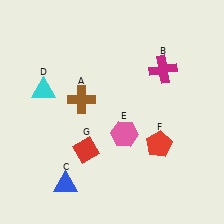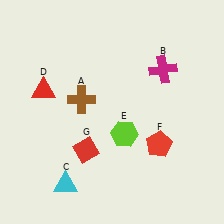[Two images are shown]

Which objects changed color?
C changed from blue to cyan. D changed from cyan to red. E changed from pink to lime.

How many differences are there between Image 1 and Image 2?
There are 3 differences between the two images.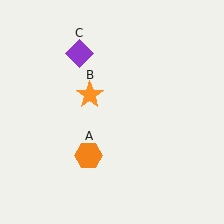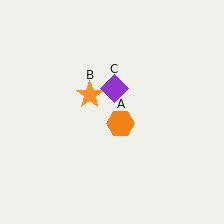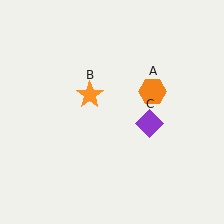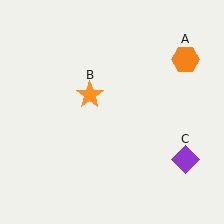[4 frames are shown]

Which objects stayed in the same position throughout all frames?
Orange star (object B) remained stationary.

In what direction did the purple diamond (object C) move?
The purple diamond (object C) moved down and to the right.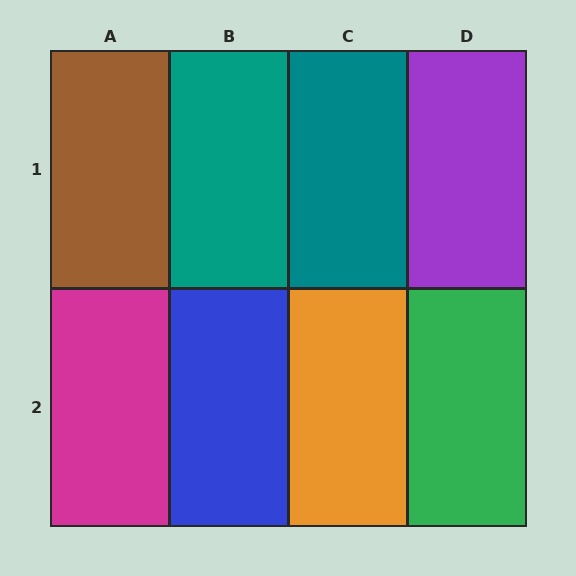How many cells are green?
1 cell is green.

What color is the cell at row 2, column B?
Blue.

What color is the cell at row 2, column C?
Orange.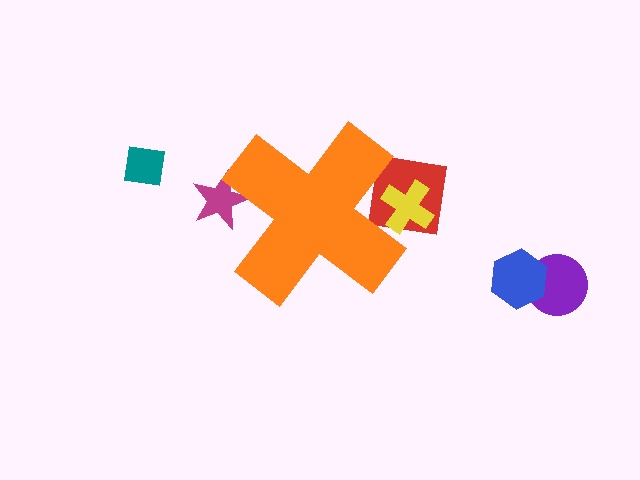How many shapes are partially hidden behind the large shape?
3 shapes are partially hidden.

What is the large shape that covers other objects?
An orange cross.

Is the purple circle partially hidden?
No, the purple circle is fully visible.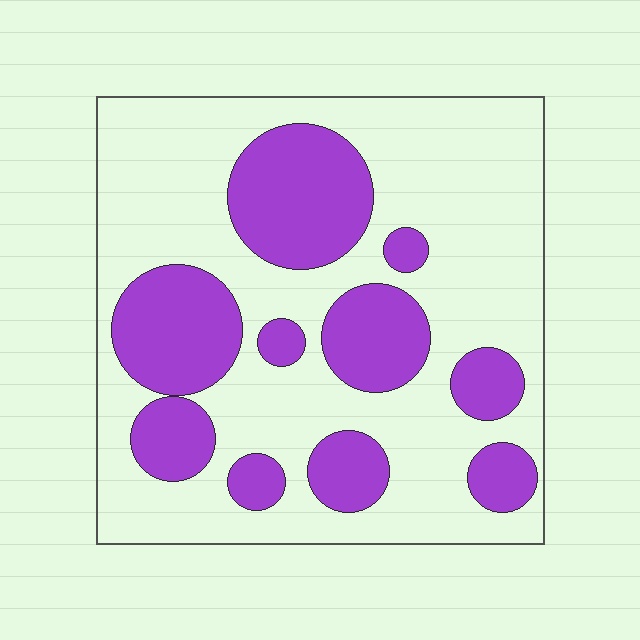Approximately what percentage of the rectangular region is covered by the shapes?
Approximately 35%.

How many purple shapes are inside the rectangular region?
10.